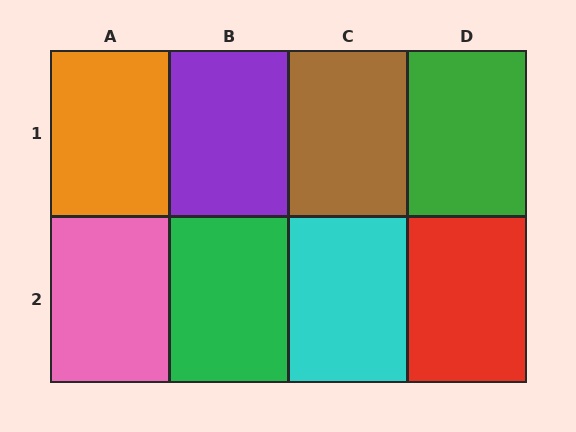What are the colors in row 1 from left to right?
Orange, purple, brown, green.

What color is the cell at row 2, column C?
Cyan.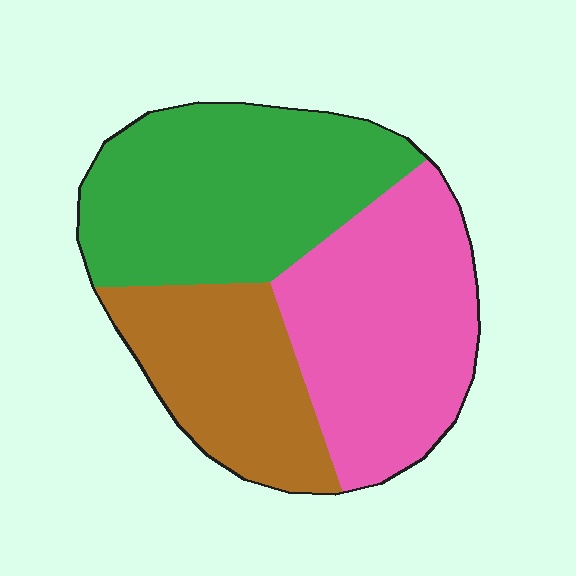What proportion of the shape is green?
Green takes up between a third and a half of the shape.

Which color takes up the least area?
Brown, at roughly 25%.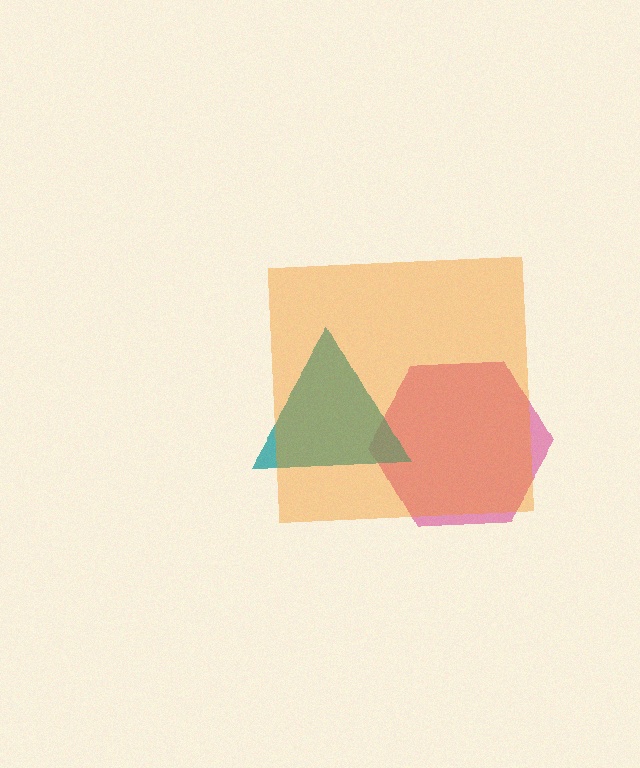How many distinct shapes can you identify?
There are 3 distinct shapes: a magenta hexagon, a teal triangle, an orange square.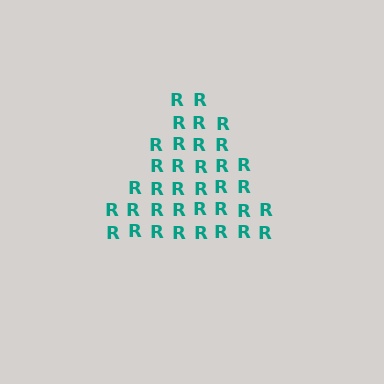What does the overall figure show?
The overall figure shows a triangle.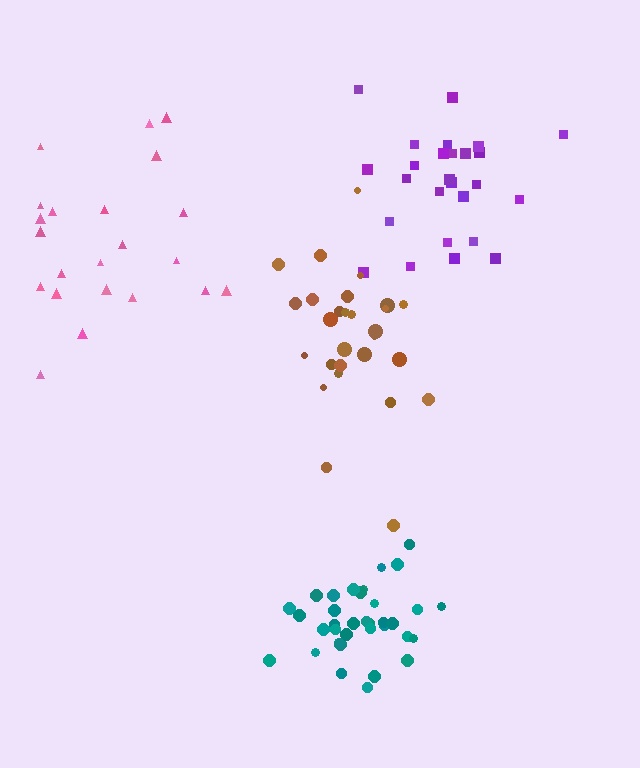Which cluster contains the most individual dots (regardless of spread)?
Teal (35).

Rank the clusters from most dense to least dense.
teal, brown, purple, pink.